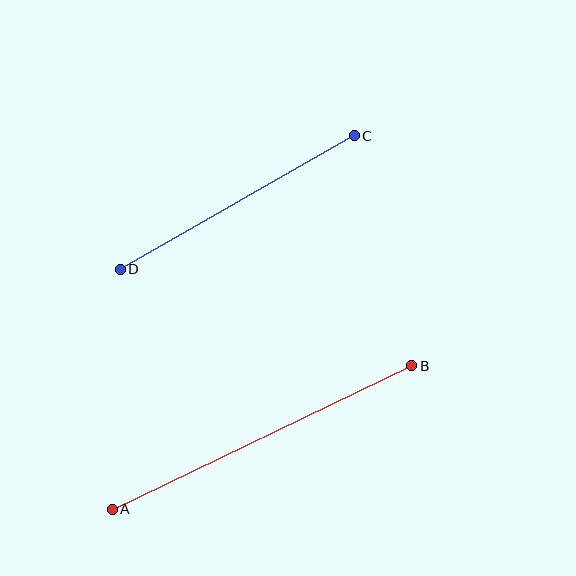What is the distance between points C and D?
The distance is approximately 270 pixels.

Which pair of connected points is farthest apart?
Points A and B are farthest apart.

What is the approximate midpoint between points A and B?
The midpoint is at approximately (262, 438) pixels.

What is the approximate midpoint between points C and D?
The midpoint is at approximately (237, 202) pixels.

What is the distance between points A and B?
The distance is approximately 332 pixels.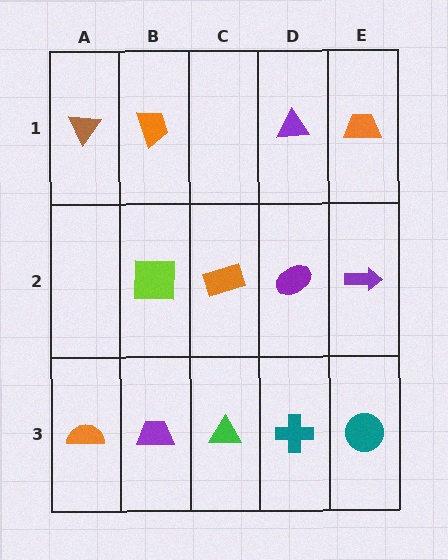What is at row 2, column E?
A purple arrow.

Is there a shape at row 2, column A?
No, that cell is empty.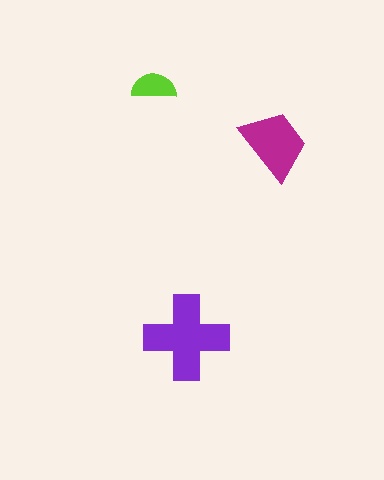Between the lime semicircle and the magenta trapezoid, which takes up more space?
The magenta trapezoid.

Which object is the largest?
The purple cross.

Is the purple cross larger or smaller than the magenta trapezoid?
Larger.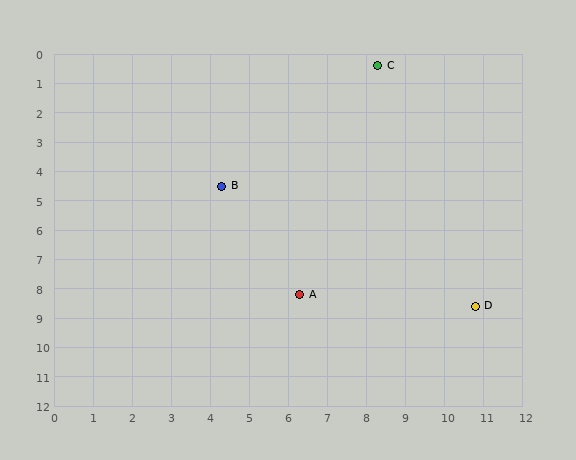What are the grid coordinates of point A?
Point A is at approximately (6.3, 8.2).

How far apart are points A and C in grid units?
Points A and C are about 8.1 grid units apart.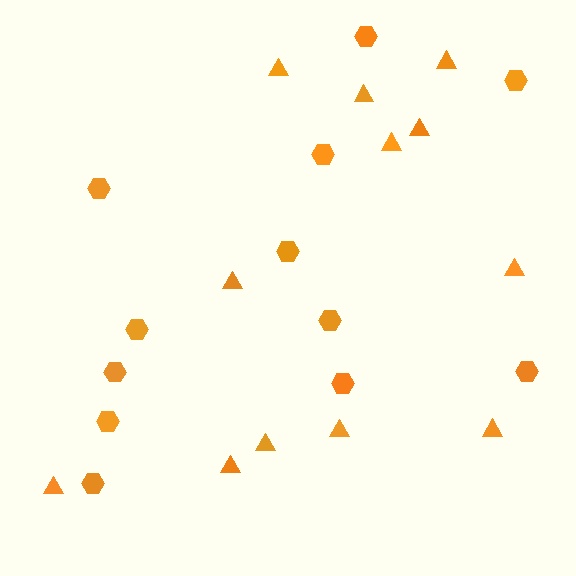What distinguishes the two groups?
There are 2 groups: one group of triangles (12) and one group of hexagons (12).